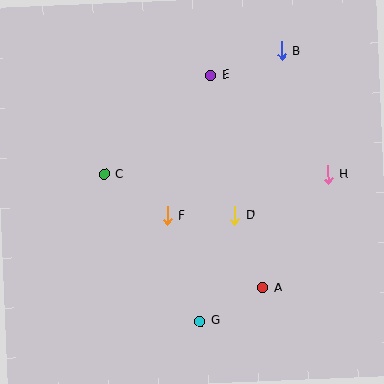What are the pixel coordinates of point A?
Point A is at (263, 288).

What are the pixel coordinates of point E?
Point E is at (211, 75).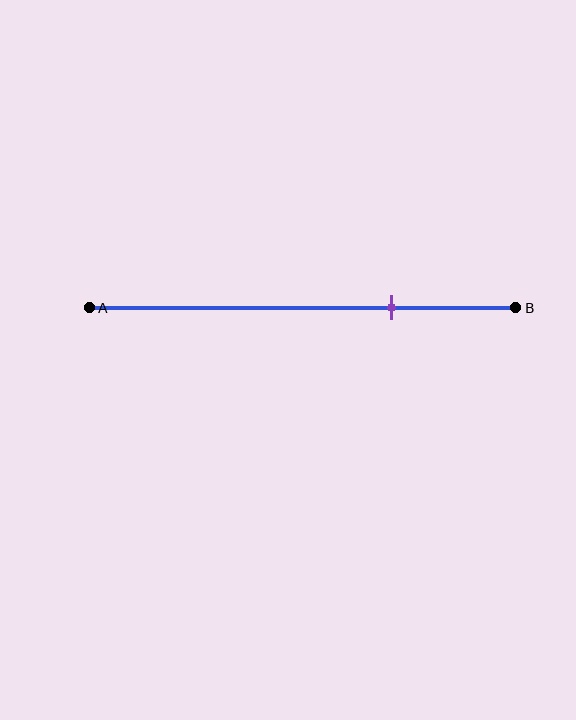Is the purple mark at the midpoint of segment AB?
No, the mark is at about 70% from A, not at the 50% midpoint.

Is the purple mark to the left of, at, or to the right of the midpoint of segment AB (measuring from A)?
The purple mark is to the right of the midpoint of segment AB.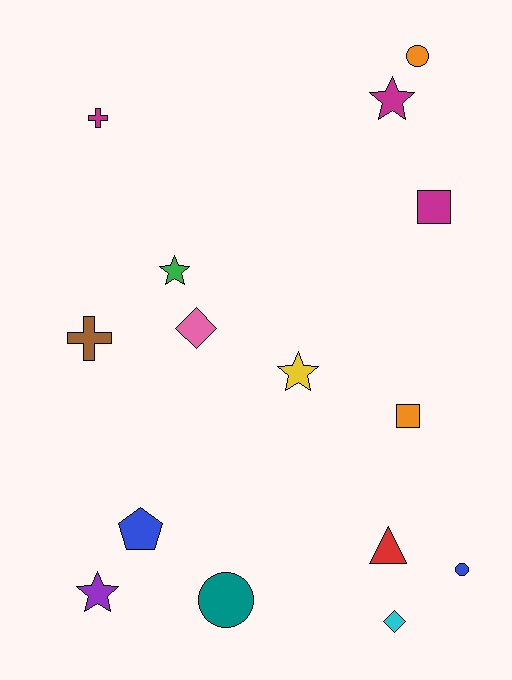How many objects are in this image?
There are 15 objects.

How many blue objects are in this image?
There are 2 blue objects.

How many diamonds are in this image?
There are 2 diamonds.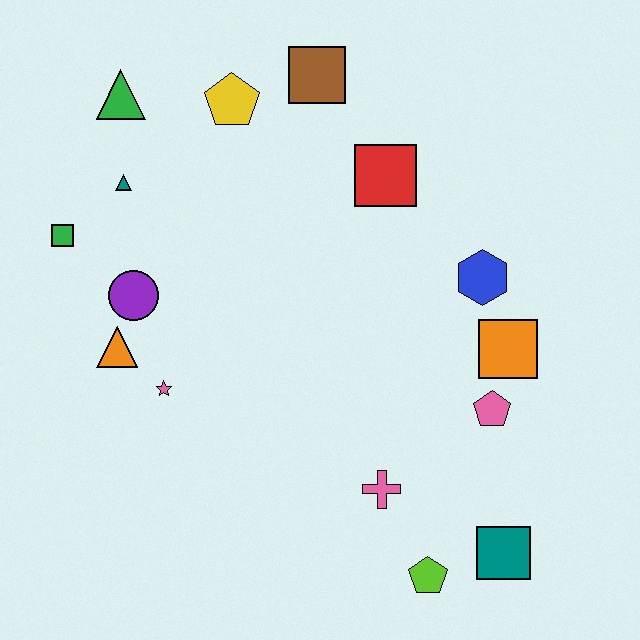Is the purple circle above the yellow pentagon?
No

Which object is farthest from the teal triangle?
The teal square is farthest from the teal triangle.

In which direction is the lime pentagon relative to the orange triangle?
The lime pentagon is to the right of the orange triangle.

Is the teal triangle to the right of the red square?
No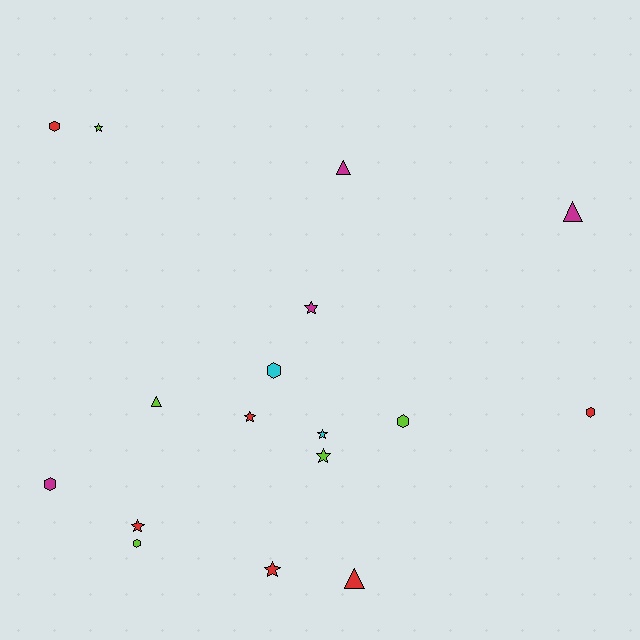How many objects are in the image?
There are 17 objects.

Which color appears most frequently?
Red, with 6 objects.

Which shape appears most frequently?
Star, with 7 objects.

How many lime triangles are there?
There is 1 lime triangle.